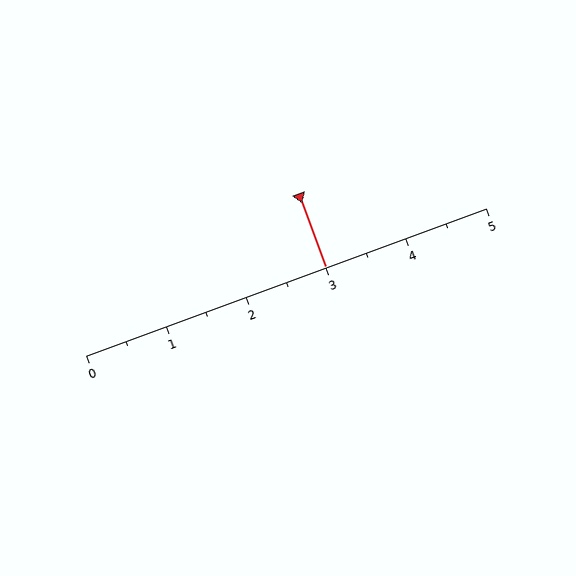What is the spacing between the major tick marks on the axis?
The major ticks are spaced 1 apart.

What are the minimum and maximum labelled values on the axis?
The axis runs from 0 to 5.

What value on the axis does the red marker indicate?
The marker indicates approximately 3.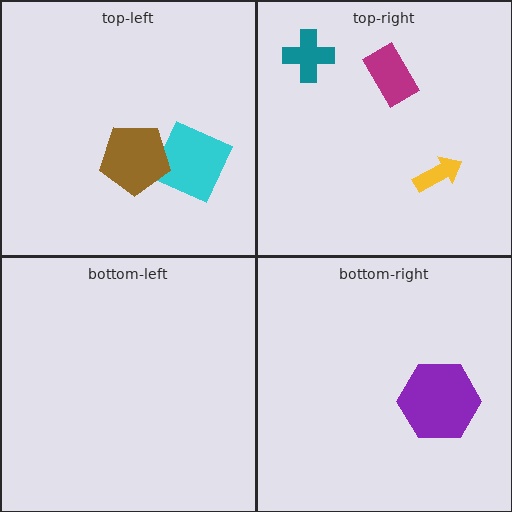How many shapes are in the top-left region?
2.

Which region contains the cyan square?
The top-left region.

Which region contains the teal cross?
The top-right region.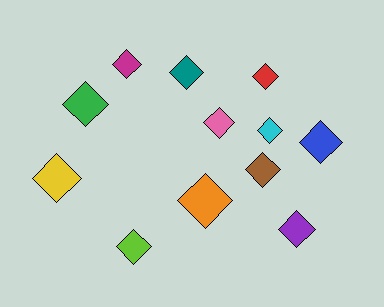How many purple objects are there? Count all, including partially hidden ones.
There is 1 purple object.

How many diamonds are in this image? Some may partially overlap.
There are 12 diamonds.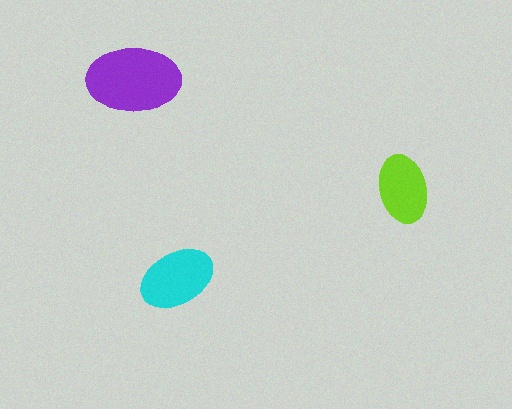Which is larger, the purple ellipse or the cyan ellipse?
The purple one.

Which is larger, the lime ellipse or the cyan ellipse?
The cyan one.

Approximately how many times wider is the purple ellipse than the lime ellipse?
About 1.5 times wider.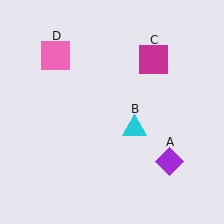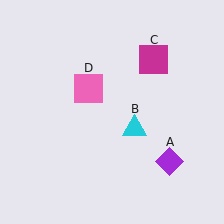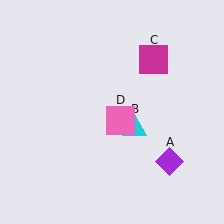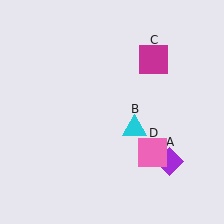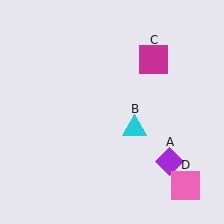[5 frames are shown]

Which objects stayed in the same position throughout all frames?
Purple diamond (object A) and cyan triangle (object B) and magenta square (object C) remained stationary.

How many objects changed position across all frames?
1 object changed position: pink square (object D).